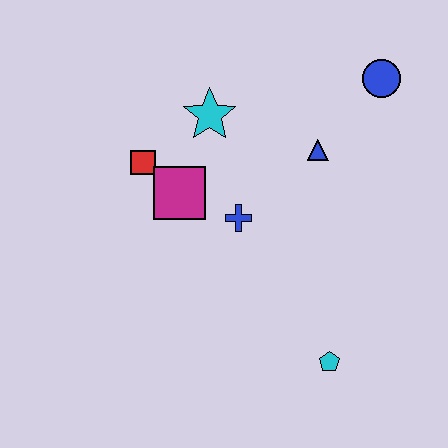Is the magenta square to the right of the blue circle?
No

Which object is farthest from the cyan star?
The cyan pentagon is farthest from the cyan star.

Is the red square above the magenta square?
Yes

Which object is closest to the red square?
The magenta square is closest to the red square.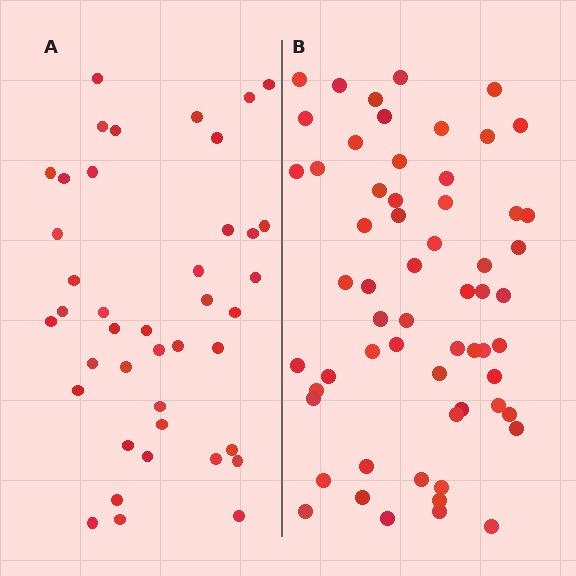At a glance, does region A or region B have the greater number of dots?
Region B (the right region) has more dots.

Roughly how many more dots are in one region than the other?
Region B has approximately 20 more dots than region A.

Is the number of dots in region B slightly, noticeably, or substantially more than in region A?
Region B has substantially more. The ratio is roughly 1.5 to 1.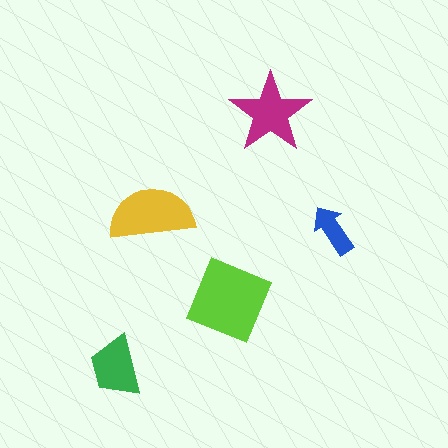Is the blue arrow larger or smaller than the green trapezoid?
Smaller.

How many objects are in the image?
There are 5 objects in the image.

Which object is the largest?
The lime diamond.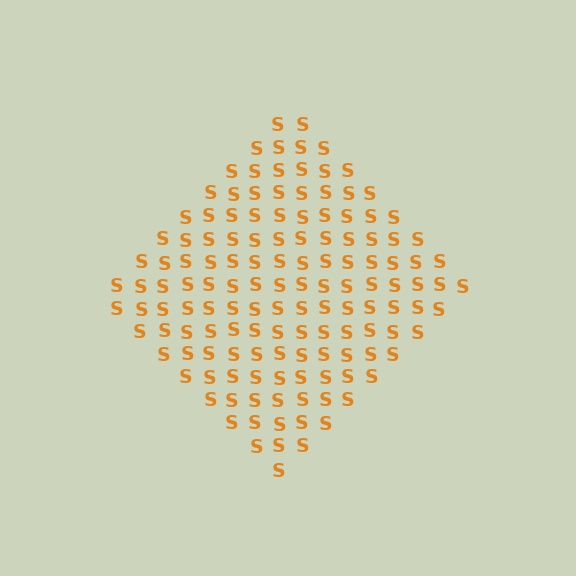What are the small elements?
The small elements are letter S's.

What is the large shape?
The large shape is a diamond.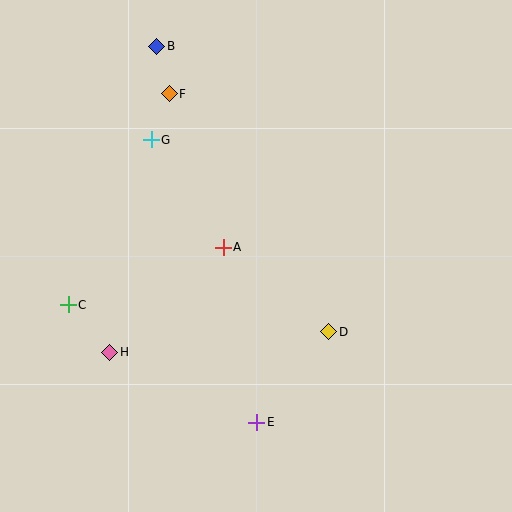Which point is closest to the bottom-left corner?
Point H is closest to the bottom-left corner.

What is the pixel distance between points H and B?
The distance between H and B is 310 pixels.